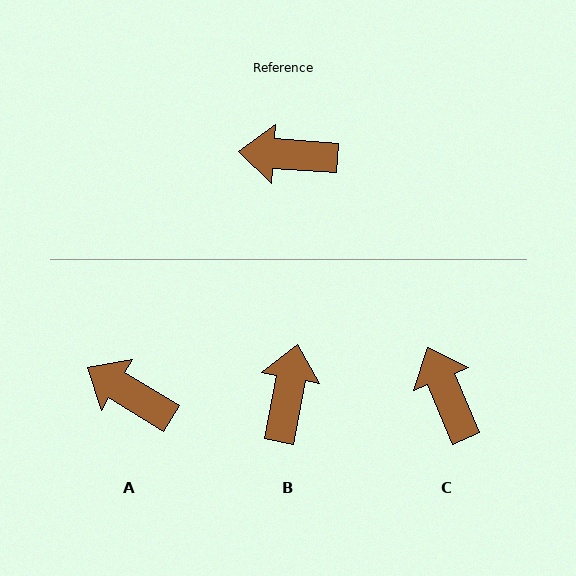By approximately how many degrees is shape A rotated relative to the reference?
Approximately 27 degrees clockwise.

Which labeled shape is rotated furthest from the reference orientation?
B, about 97 degrees away.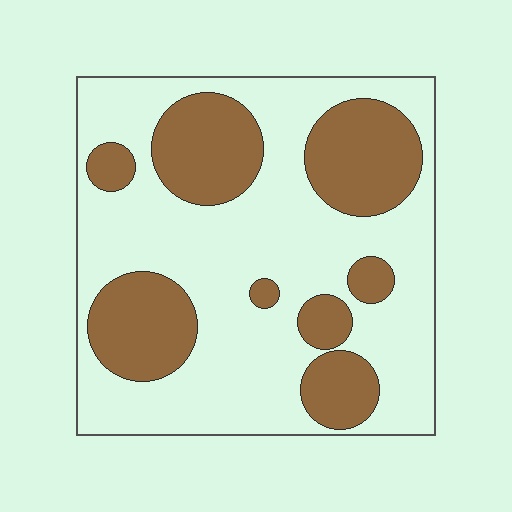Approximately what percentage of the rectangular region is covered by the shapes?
Approximately 35%.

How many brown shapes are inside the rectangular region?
8.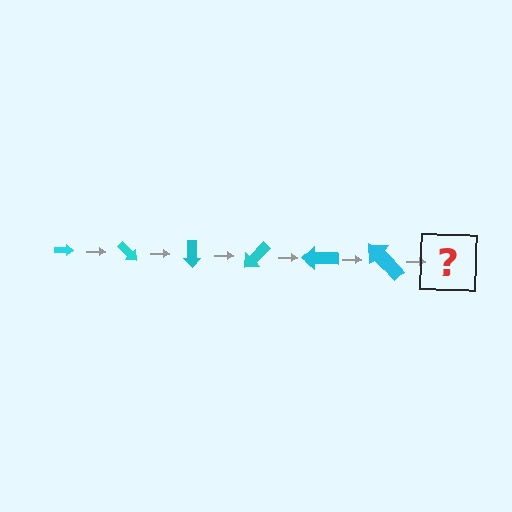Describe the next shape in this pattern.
It should be an arrow, larger than the previous one and rotated 270 degrees from the start.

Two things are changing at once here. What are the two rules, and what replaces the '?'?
The two rules are that the arrow grows larger each step and it rotates 45 degrees each step. The '?' should be an arrow, larger than the previous one and rotated 270 degrees from the start.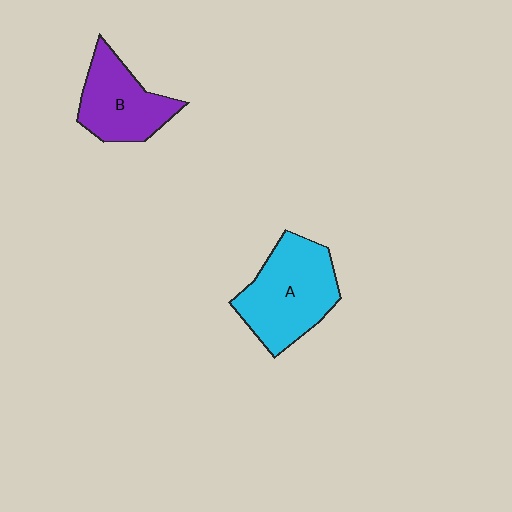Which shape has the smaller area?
Shape B (purple).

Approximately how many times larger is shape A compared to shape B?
Approximately 1.3 times.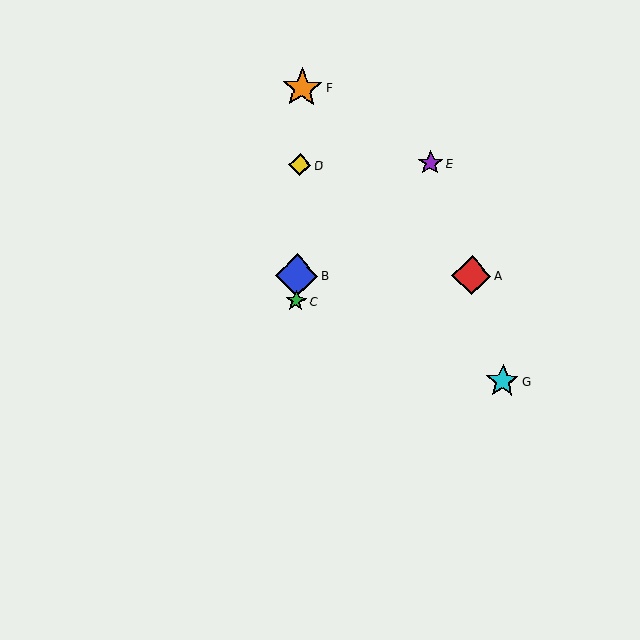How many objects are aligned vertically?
4 objects (B, C, D, F) are aligned vertically.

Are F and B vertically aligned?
Yes, both are at x≈302.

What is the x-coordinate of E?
Object E is at x≈430.